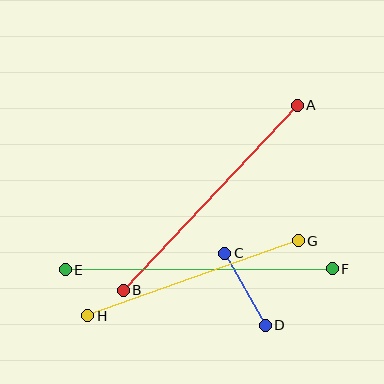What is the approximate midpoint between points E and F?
The midpoint is at approximately (199, 269) pixels.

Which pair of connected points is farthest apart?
Points E and F are farthest apart.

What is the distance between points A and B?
The distance is approximately 254 pixels.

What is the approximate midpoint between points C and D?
The midpoint is at approximately (245, 289) pixels.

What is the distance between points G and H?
The distance is approximately 223 pixels.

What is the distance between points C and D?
The distance is approximately 83 pixels.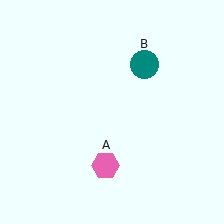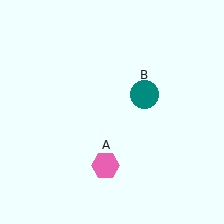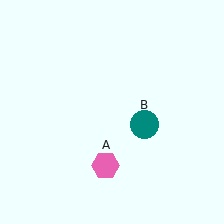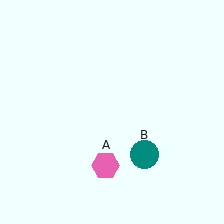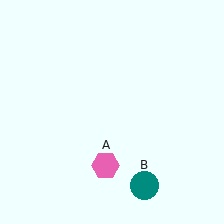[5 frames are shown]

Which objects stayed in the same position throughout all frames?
Pink hexagon (object A) remained stationary.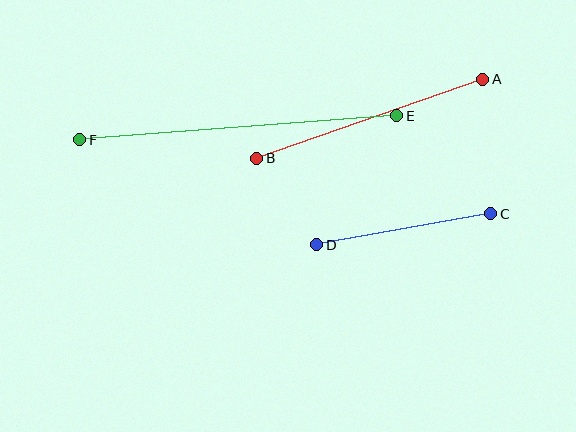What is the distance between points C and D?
The distance is approximately 176 pixels.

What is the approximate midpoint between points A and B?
The midpoint is at approximately (370, 119) pixels.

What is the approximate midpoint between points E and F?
The midpoint is at approximately (238, 128) pixels.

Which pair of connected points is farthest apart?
Points E and F are farthest apart.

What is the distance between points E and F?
The distance is approximately 318 pixels.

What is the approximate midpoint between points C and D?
The midpoint is at approximately (404, 229) pixels.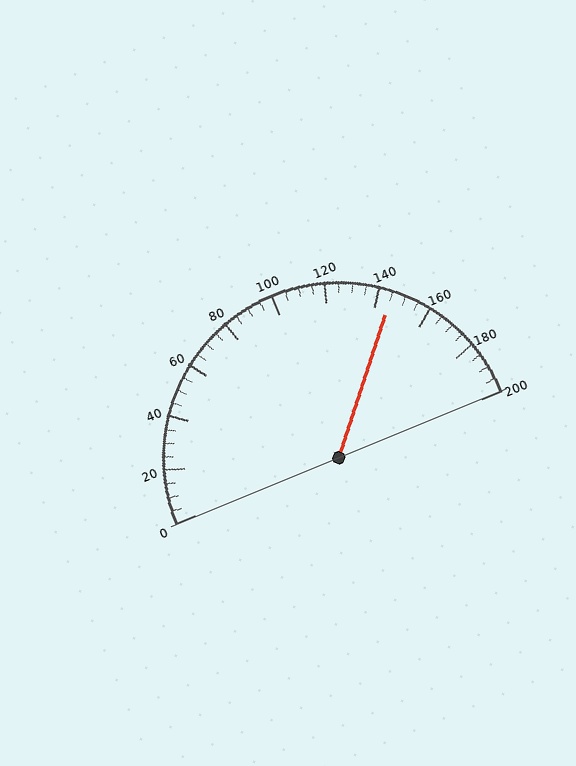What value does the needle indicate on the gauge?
The needle indicates approximately 145.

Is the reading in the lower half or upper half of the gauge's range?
The reading is in the upper half of the range (0 to 200).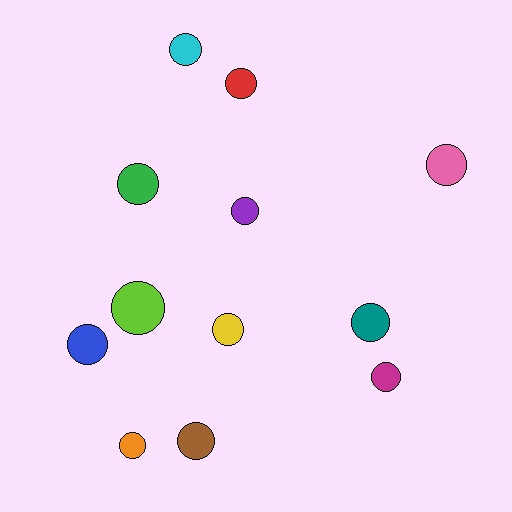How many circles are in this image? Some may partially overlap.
There are 12 circles.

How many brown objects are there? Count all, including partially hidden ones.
There is 1 brown object.